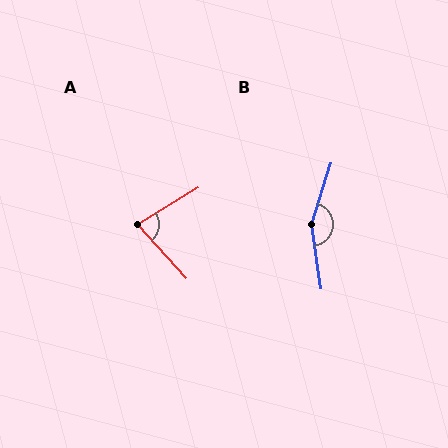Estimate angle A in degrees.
Approximately 79 degrees.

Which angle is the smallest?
A, at approximately 79 degrees.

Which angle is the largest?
B, at approximately 154 degrees.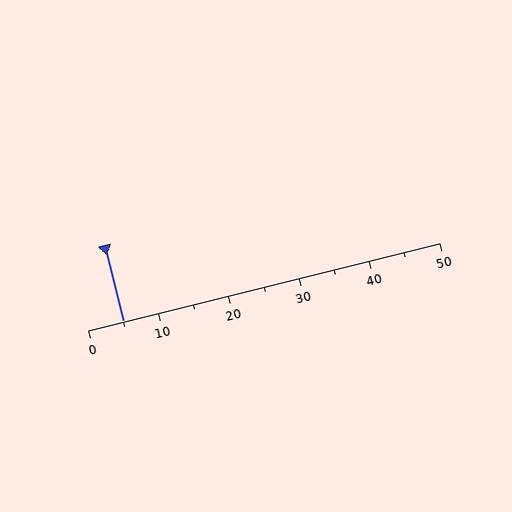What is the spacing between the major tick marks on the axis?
The major ticks are spaced 10 apart.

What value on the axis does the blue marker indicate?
The marker indicates approximately 5.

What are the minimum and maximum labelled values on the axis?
The axis runs from 0 to 50.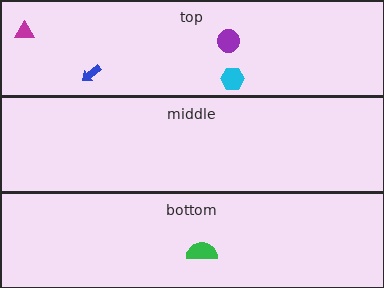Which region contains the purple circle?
The top region.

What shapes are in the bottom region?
The green semicircle.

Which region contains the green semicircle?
The bottom region.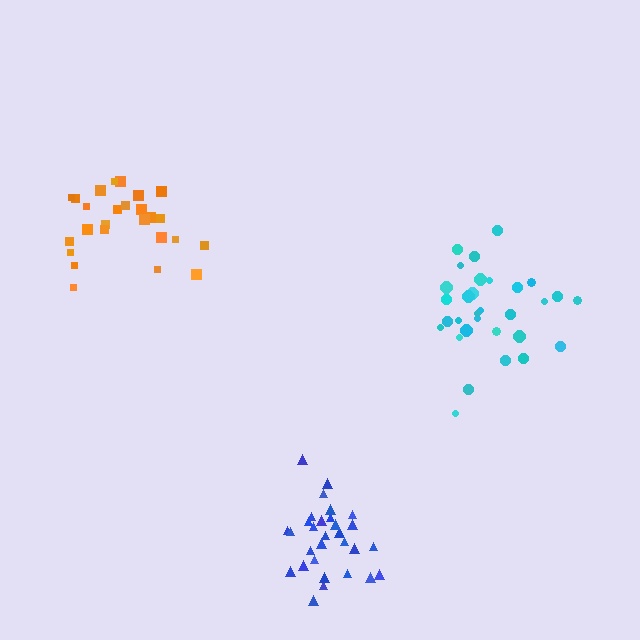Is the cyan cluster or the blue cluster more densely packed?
Blue.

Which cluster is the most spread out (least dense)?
Cyan.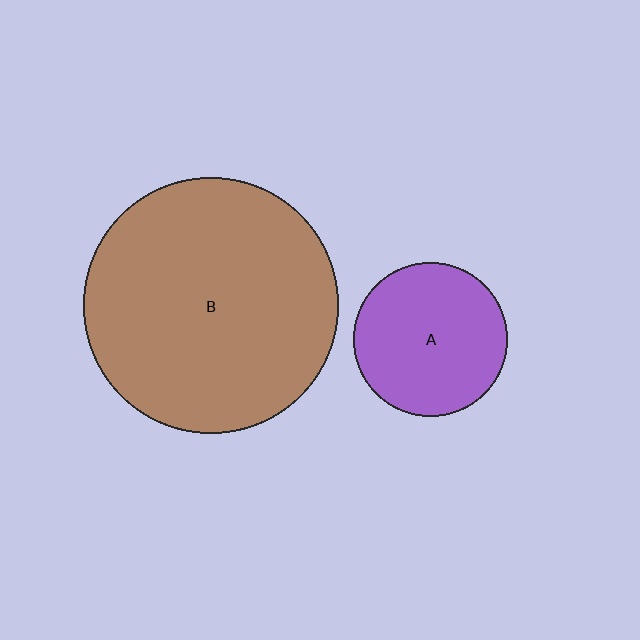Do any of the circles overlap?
No, none of the circles overlap.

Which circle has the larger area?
Circle B (brown).